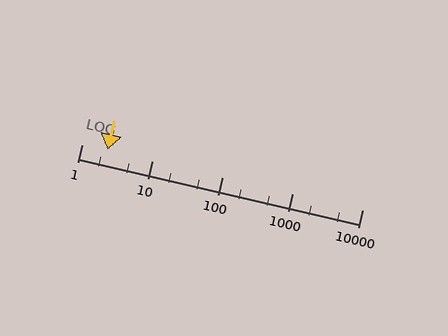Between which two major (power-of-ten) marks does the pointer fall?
The pointer is between 1 and 10.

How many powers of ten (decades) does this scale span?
The scale spans 4 decades, from 1 to 10000.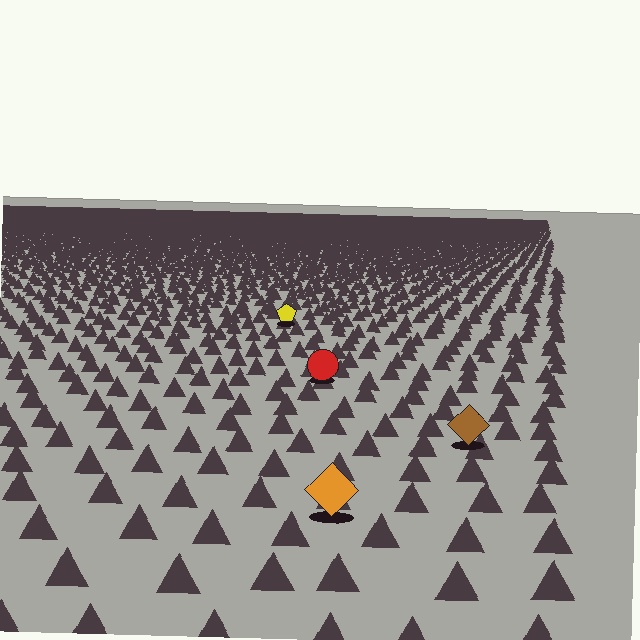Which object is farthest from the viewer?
The yellow pentagon is farthest from the viewer. It appears smaller and the ground texture around it is denser.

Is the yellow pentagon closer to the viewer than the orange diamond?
No. The orange diamond is closer — you can tell from the texture gradient: the ground texture is coarser near it.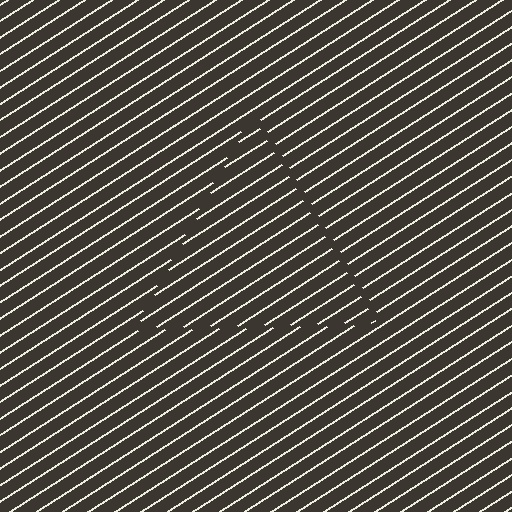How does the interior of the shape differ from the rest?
The interior of the shape contains the same grating, shifted by half a period — the contour is defined by the phase discontinuity where line-ends from the inner and outer gratings abut.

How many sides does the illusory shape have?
3 sides — the line-ends trace a triangle.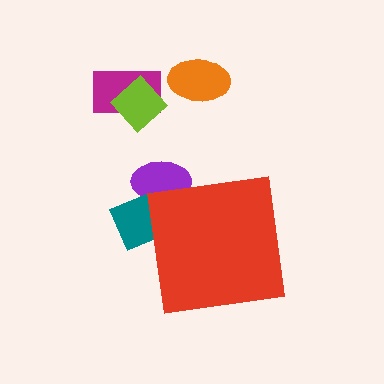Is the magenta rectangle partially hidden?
No, the magenta rectangle is fully visible.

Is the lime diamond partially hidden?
No, the lime diamond is fully visible.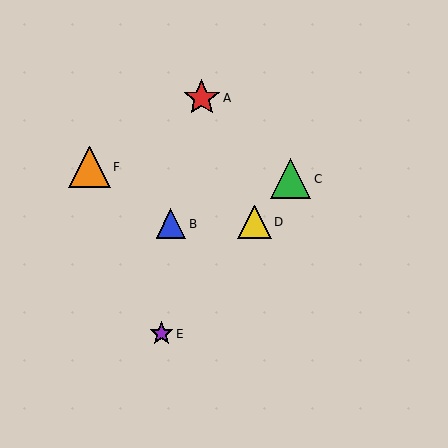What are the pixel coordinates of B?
Object B is at (171, 224).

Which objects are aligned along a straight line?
Objects C, D, E are aligned along a straight line.